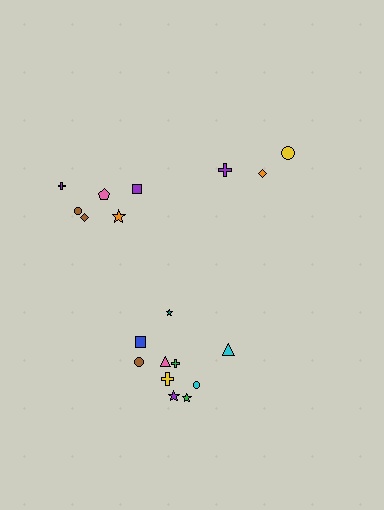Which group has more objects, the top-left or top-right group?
The top-left group.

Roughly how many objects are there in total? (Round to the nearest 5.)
Roughly 20 objects in total.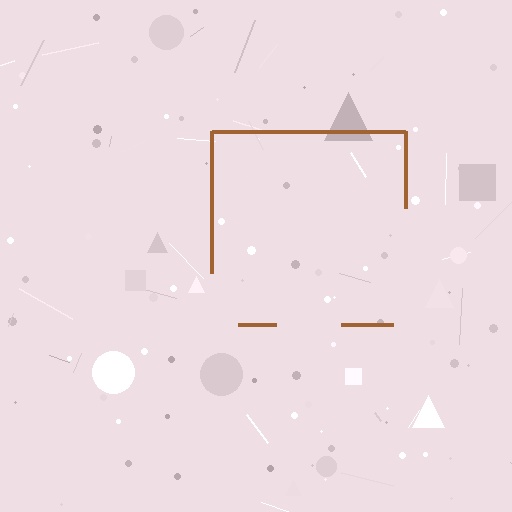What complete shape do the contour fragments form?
The contour fragments form a square.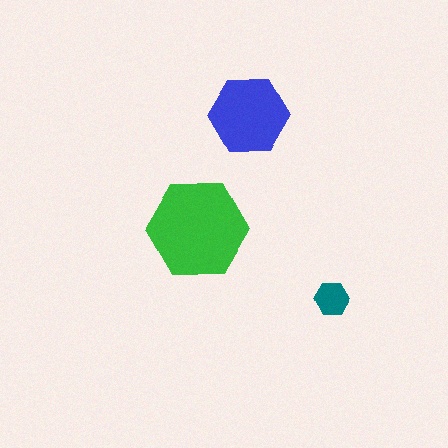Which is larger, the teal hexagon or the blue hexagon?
The blue one.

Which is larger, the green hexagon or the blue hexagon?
The green one.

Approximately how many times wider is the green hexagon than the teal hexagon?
About 3 times wider.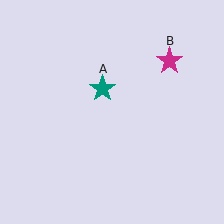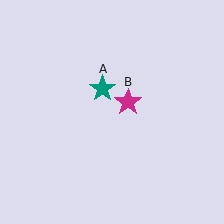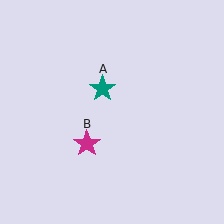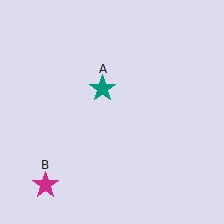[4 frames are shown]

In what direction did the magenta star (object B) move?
The magenta star (object B) moved down and to the left.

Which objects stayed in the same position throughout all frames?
Teal star (object A) remained stationary.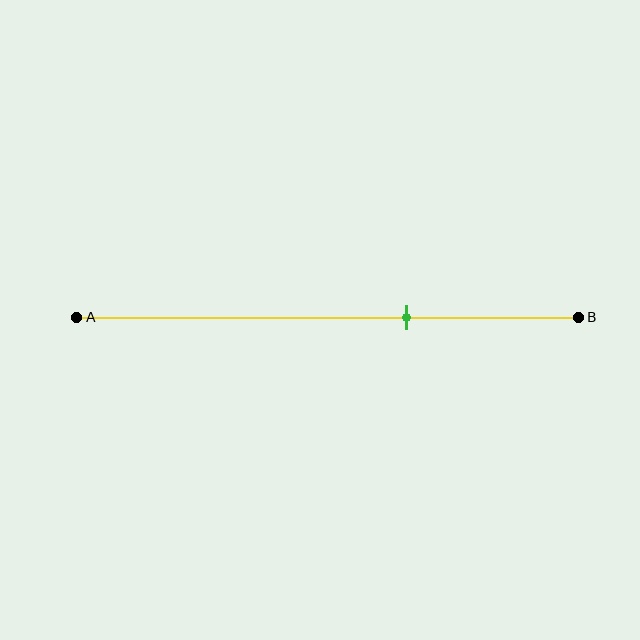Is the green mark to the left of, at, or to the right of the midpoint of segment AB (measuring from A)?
The green mark is to the right of the midpoint of segment AB.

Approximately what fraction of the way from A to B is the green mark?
The green mark is approximately 65% of the way from A to B.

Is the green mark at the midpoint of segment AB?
No, the mark is at about 65% from A, not at the 50% midpoint.